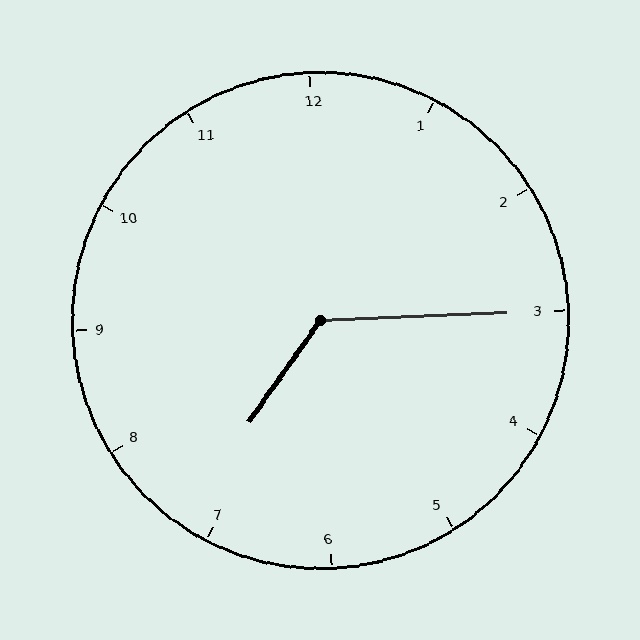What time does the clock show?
7:15.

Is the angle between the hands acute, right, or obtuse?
It is obtuse.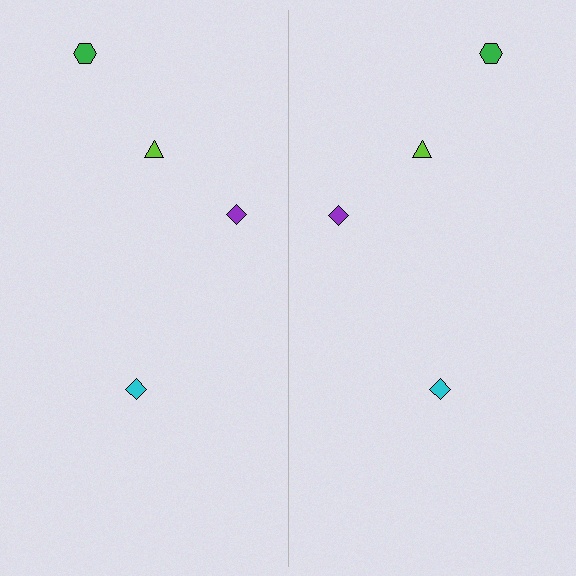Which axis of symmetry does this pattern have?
The pattern has a vertical axis of symmetry running through the center of the image.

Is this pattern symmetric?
Yes, this pattern has bilateral (reflection) symmetry.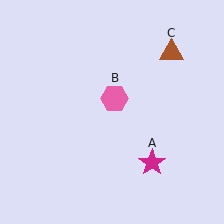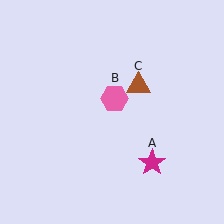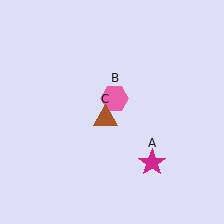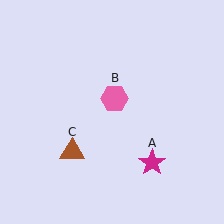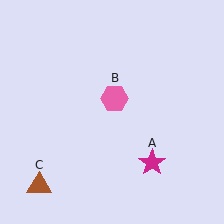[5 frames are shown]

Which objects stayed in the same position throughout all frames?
Magenta star (object A) and pink hexagon (object B) remained stationary.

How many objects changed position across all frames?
1 object changed position: brown triangle (object C).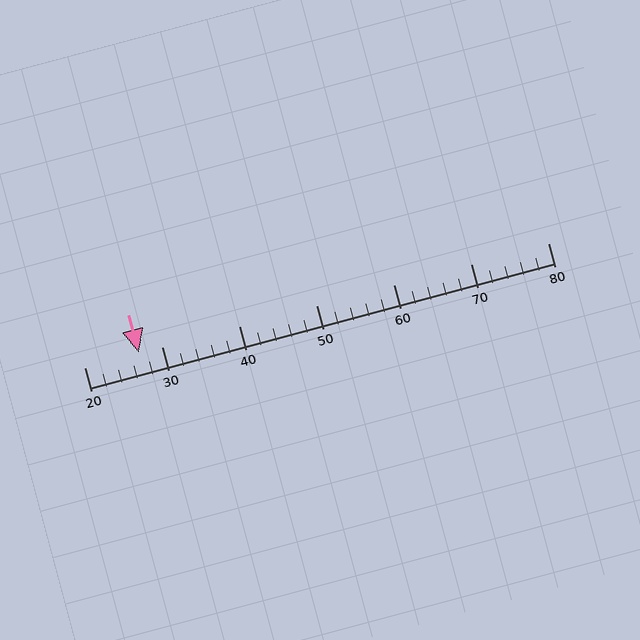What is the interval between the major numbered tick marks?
The major tick marks are spaced 10 units apart.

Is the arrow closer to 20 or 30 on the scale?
The arrow is closer to 30.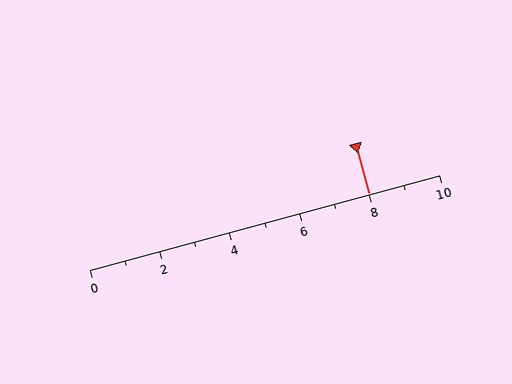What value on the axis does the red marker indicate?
The marker indicates approximately 8.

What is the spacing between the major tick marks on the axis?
The major ticks are spaced 2 apart.